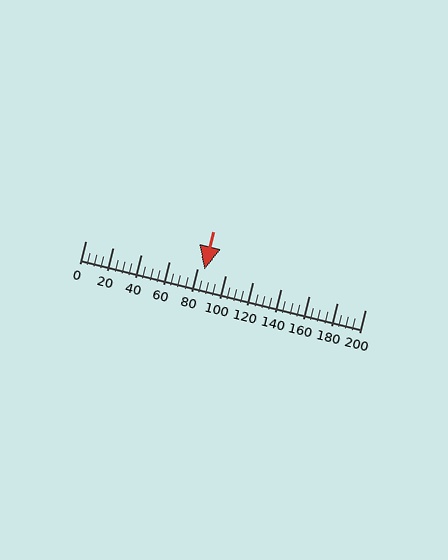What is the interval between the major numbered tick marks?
The major tick marks are spaced 20 units apart.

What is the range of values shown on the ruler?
The ruler shows values from 0 to 200.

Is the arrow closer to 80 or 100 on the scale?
The arrow is closer to 80.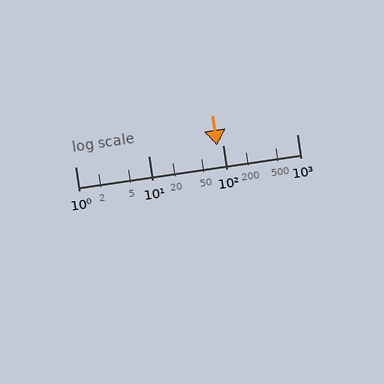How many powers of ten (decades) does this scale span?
The scale spans 3 decades, from 1 to 1000.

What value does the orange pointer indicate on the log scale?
The pointer indicates approximately 84.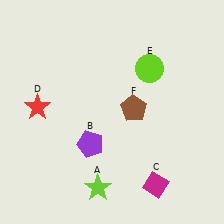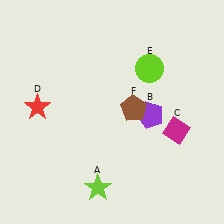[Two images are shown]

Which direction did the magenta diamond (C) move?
The magenta diamond (C) moved up.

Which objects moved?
The objects that moved are: the purple pentagon (B), the magenta diamond (C).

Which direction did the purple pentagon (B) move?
The purple pentagon (B) moved right.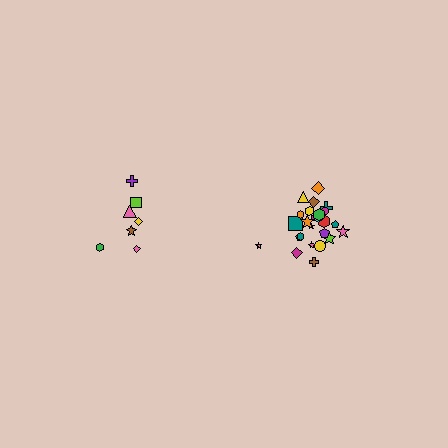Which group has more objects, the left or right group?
The right group.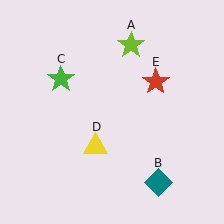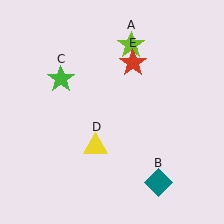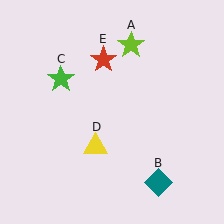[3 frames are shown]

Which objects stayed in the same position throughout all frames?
Lime star (object A) and teal diamond (object B) and green star (object C) and yellow triangle (object D) remained stationary.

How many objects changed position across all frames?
1 object changed position: red star (object E).